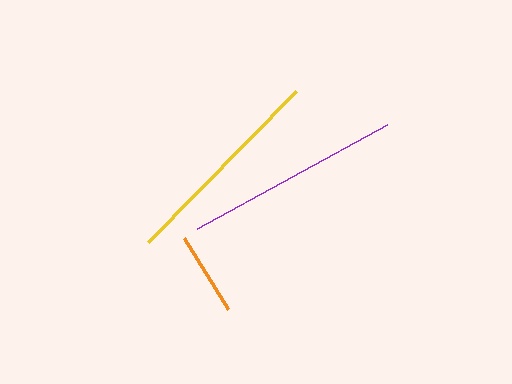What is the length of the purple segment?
The purple segment is approximately 217 pixels long.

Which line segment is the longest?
The purple line is the longest at approximately 217 pixels.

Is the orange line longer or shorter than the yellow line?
The yellow line is longer than the orange line.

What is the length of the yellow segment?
The yellow segment is approximately 211 pixels long.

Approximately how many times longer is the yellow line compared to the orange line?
The yellow line is approximately 2.5 times the length of the orange line.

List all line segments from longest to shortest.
From longest to shortest: purple, yellow, orange.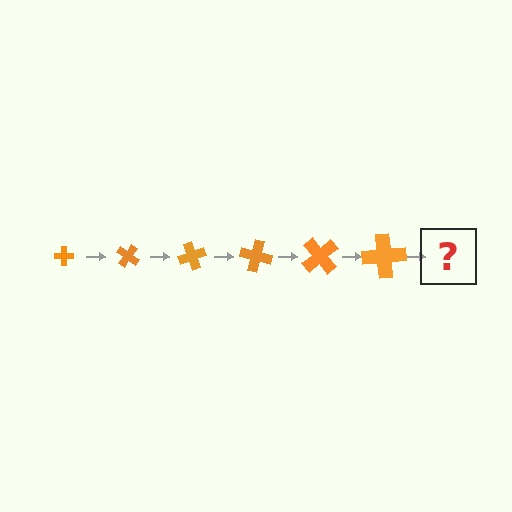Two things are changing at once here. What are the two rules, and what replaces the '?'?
The two rules are that the cross grows larger each step and it rotates 35 degrees each step. The '?' should be a cross, larger than the previous one and rotated 210 degrees from the start.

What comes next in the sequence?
The next element should be a cross, larger than the previous one and rotated 210 degrees from the start.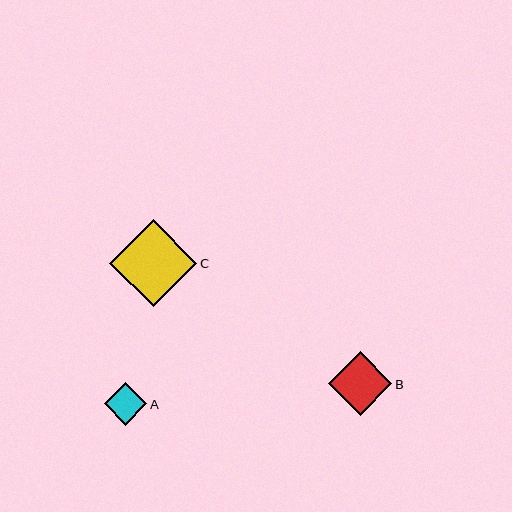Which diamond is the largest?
Diamond C is the largest with a size of approximately 87 pixels.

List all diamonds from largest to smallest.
From largest to smallest: C, B, A.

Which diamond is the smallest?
Diamond A is the smallest with a size of approximately 42 pixels.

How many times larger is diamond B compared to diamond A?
Diamond B is approximately 1.5 times the size of diamond A.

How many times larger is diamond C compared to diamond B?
Diamond C is approximately 1.4 times the size of diamond B.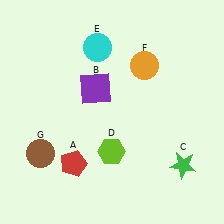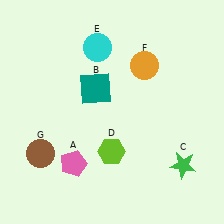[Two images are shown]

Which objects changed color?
A changed from red to pink. B changed from purple to teal.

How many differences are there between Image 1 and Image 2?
There are 2 differences between the two images.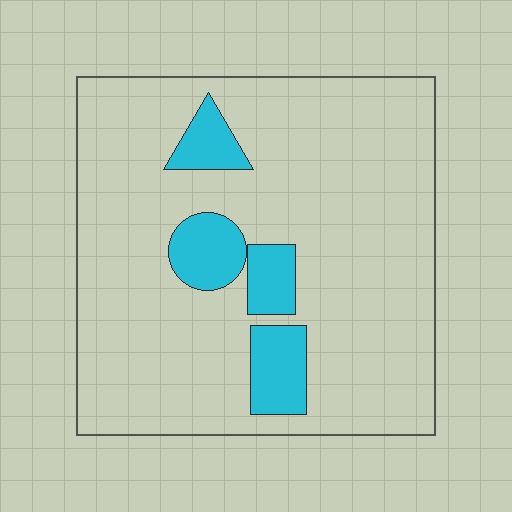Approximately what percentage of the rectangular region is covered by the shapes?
Approximately 15%.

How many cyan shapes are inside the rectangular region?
4.